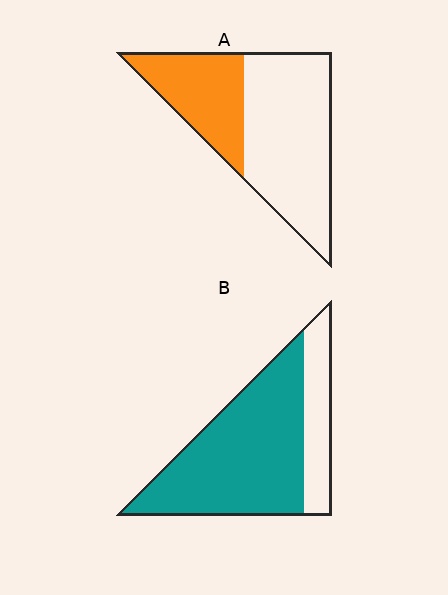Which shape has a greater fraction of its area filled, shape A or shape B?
Shape B.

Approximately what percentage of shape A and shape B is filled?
A is approximately 35% and B is approximately 75%.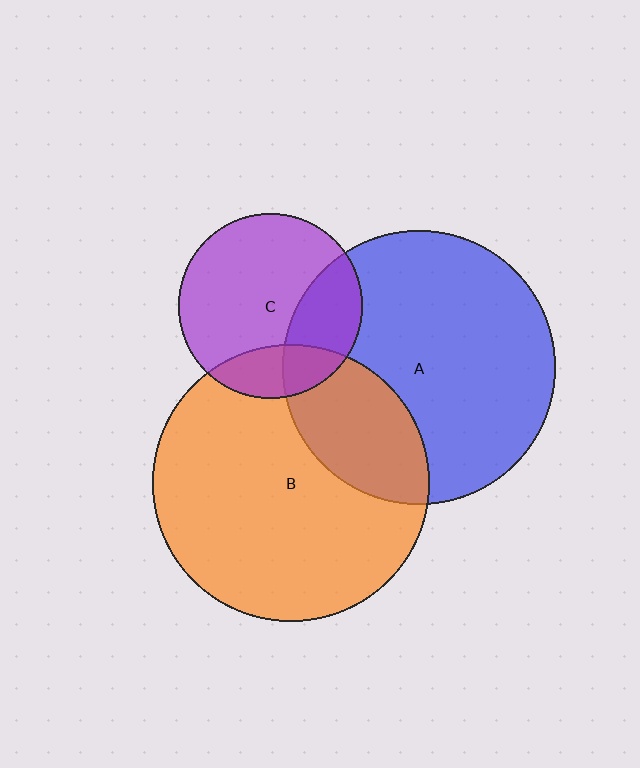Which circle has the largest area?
Circle B (orange).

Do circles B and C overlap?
Yes.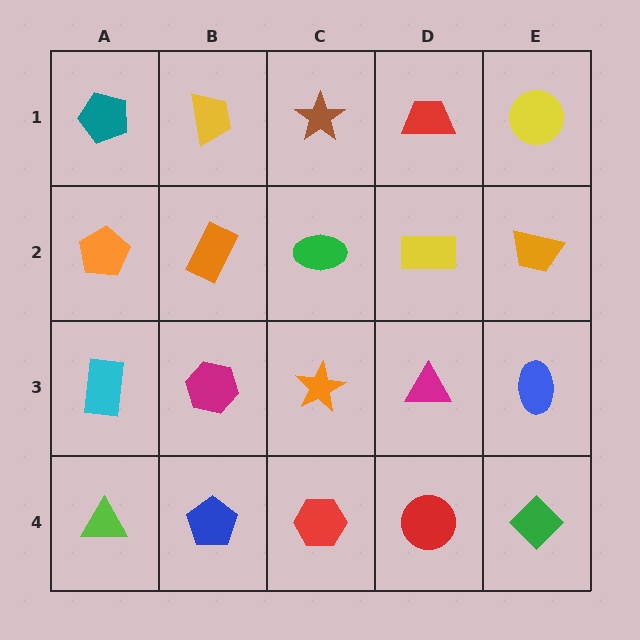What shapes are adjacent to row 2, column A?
A teal pentagon (row 1, column A), a cyan rectangle (row 3, column A), an orange rectangle (row 2, column B).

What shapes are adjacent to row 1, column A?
An orange pentagon (row 2, column A), a yellow trapezoid (row 1, column B).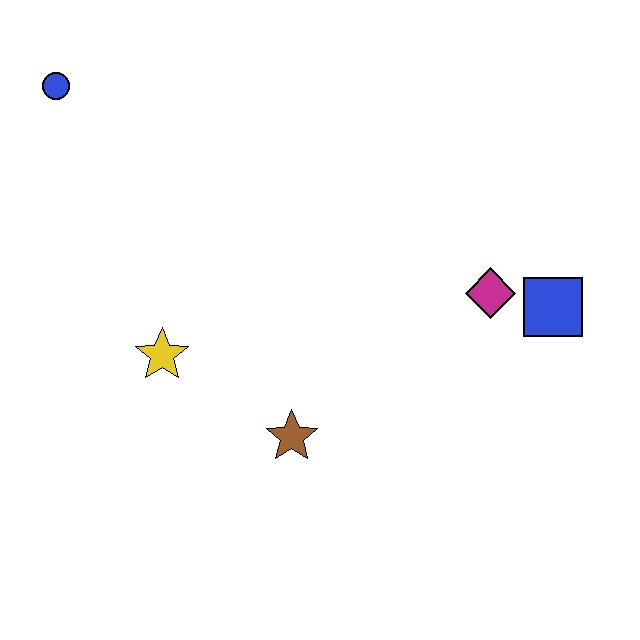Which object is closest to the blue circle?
The yellow star is closest to the blue circle.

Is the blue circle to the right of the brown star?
No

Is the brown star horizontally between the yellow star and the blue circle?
No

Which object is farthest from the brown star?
The blue circle is farthest from the brown star.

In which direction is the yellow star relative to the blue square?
The yellow star is to the left of the blue square.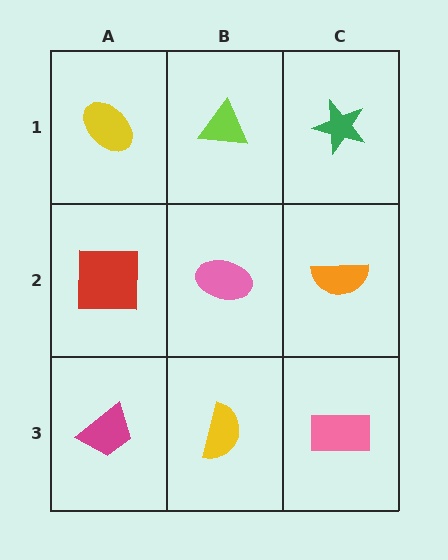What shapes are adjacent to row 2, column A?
A yellow ellipse (row 1, column A), a magenta trapezoid (row 3, column A), a pink ellipse (row 2, column B).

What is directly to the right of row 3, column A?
A yellow semicircle.